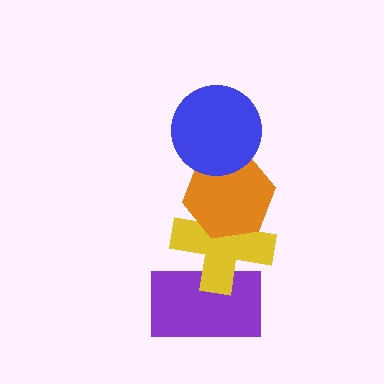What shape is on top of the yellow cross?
The orange hexagon is on top of the yellow cross.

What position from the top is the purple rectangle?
The purple rectangle is 4th from the top.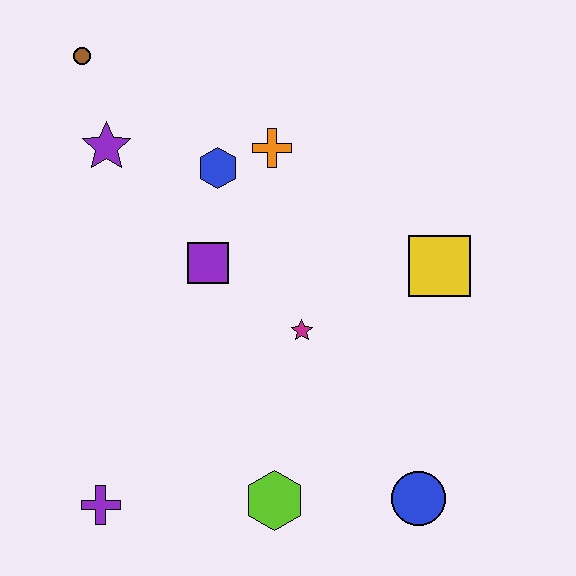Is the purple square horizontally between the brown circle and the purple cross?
No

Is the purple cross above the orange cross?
No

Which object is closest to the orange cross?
The blue hexagon is closest to the orange cross.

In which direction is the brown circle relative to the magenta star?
The brown circle is above the magenta star.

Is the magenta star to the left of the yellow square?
Yes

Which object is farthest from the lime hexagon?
The brown circle is farthest from the lime hexagon.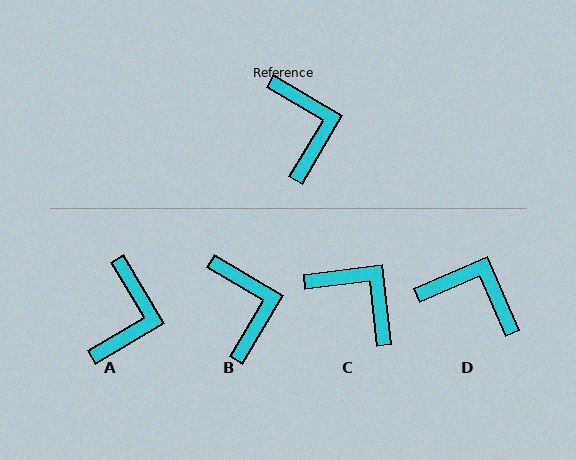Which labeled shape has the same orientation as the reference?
B.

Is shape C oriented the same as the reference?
No, it is off by about 37 degrees.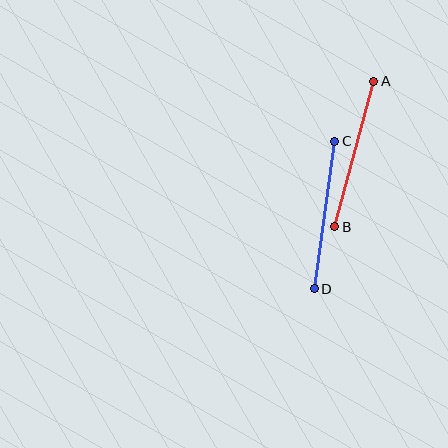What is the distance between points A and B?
The distance is approximately 151 pixels.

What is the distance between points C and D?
The distance is approximately 149 pixels.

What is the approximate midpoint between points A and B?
The midpoint is at approximately (354, 154) pixels.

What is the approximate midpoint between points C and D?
The midpoint is at approximately (325, 215) pixels.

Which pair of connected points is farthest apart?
Points A and B are farthest apart.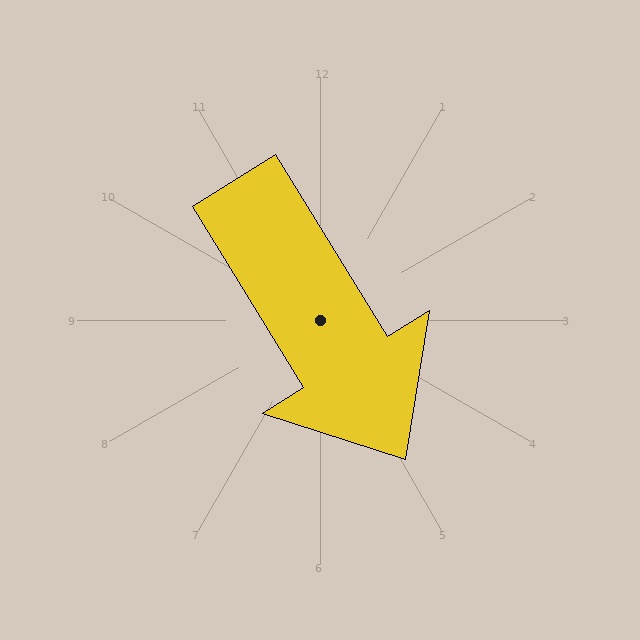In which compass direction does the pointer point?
Southeast.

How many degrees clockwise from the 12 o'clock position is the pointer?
Approximately 148 degrees.